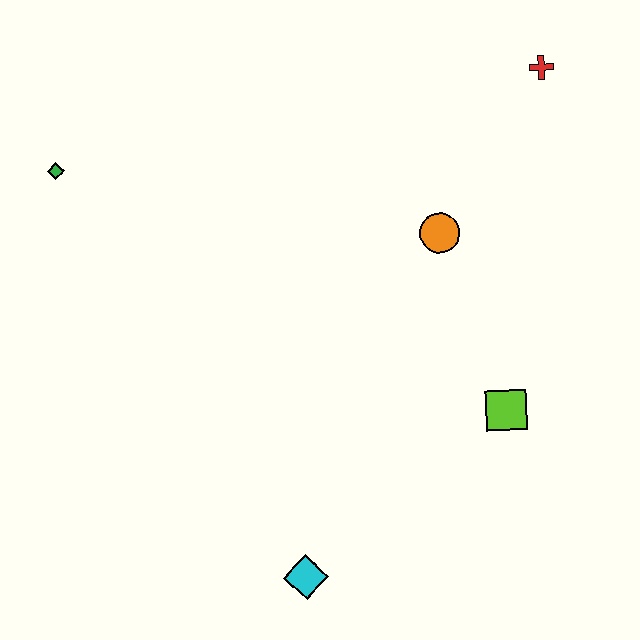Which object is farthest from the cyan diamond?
The red cross is farthest from the cyan diamond.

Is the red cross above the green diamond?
Yes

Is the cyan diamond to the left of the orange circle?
Yes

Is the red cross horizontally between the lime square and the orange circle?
No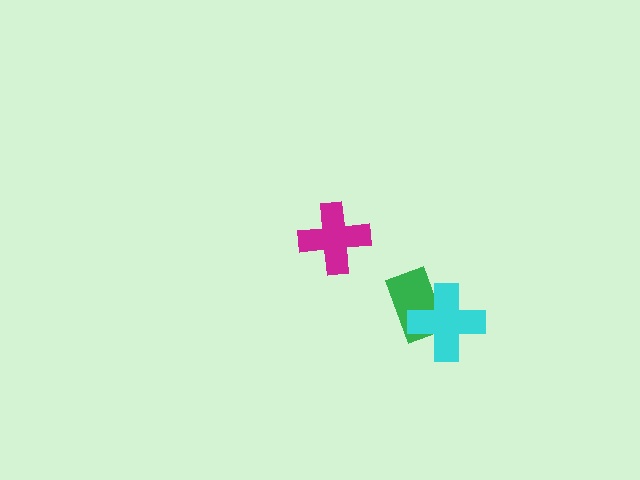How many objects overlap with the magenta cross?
0 objects overlap with the magenta cross.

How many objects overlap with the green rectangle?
1 object overlaps with the green rectangle.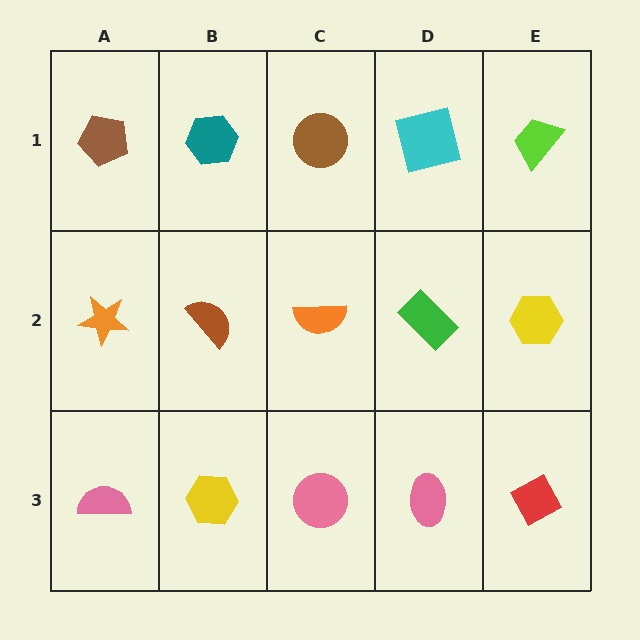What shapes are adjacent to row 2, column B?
A teal hexagon (row 1, column B), a yellow hexagon (row 3, column B), an orange star (row 2, column A), an orange semicircle (row 2, column C).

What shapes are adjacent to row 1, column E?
A yellow hexagon (row 2, column E), a cyan square (row 1, column D).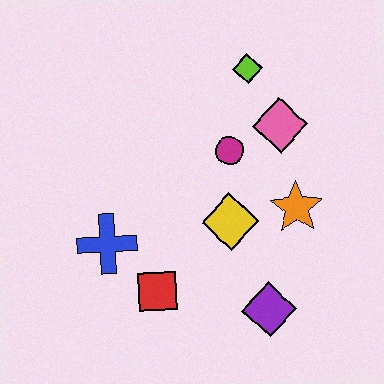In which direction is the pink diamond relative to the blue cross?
The pink diamond is to the right of the blue cross.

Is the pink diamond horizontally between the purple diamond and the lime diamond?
No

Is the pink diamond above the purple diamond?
Yes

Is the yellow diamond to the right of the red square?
Yes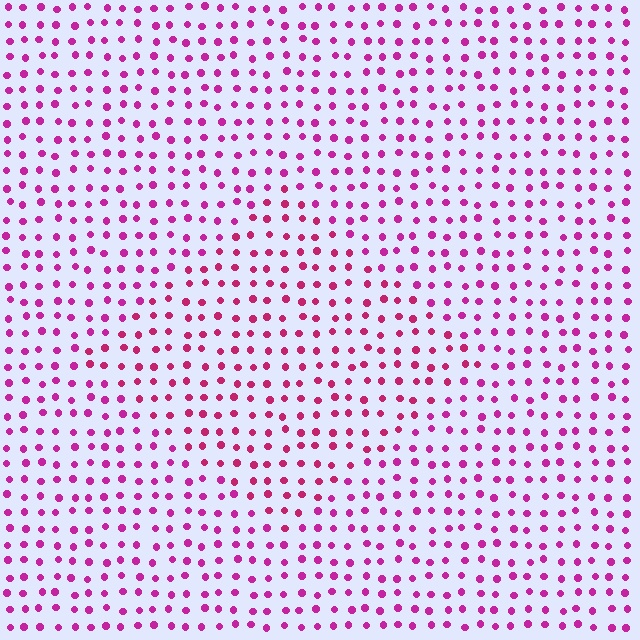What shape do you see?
I see a diamond.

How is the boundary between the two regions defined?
The boundary is defined purely by a slight shift in hue (about 19 degrees). Spacing, size, and orientation are identical on both sides.